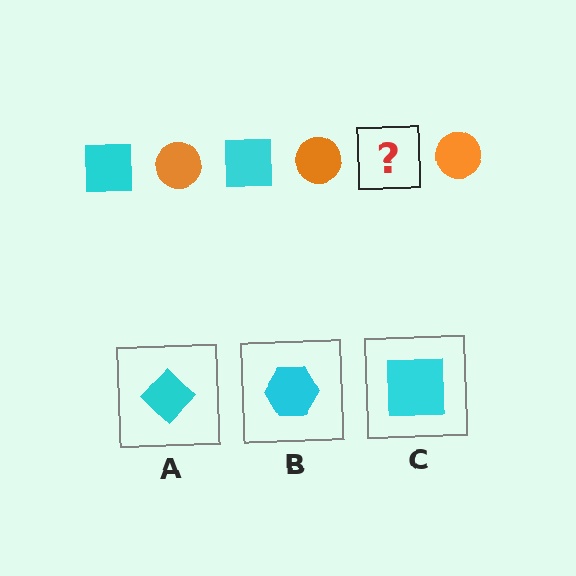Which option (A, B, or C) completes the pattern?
C.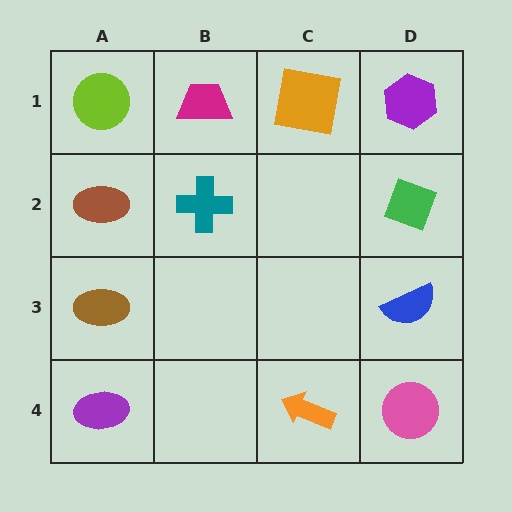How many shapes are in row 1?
4 shapes.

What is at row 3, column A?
A brown ellipse.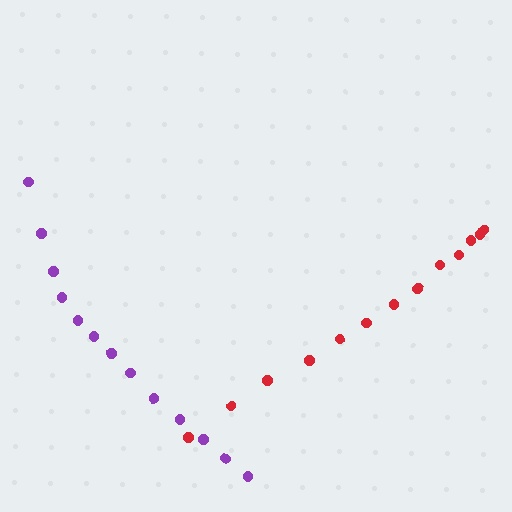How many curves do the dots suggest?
There are 2 distinct paths.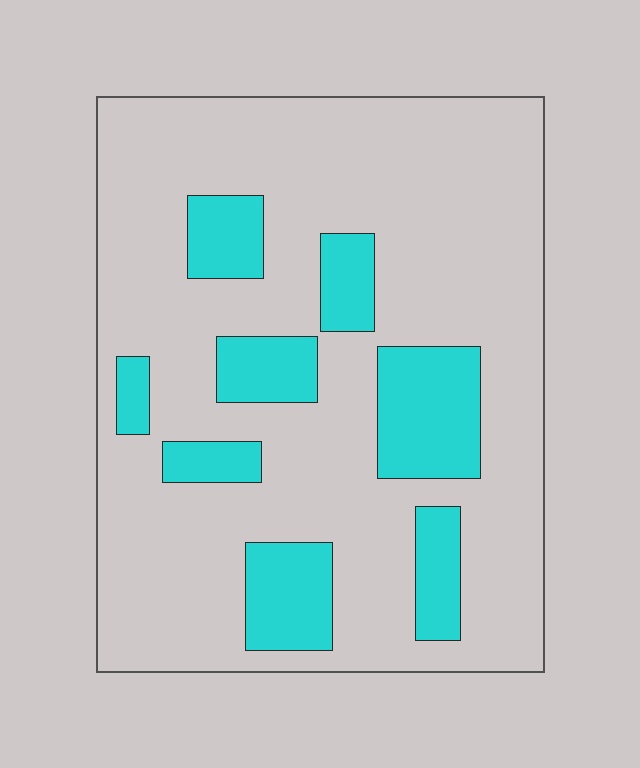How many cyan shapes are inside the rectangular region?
8.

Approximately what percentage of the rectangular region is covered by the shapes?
Approximately 20%.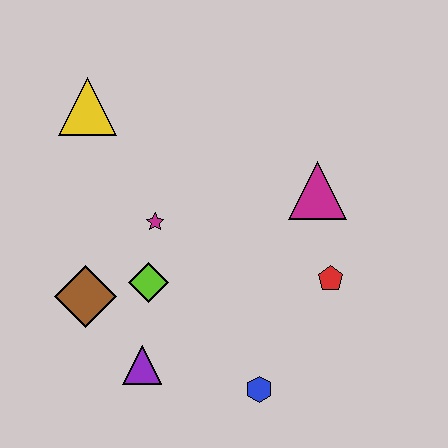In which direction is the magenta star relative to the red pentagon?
The magenta star is to the left of the red pentagon.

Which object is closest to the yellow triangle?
The magenta star is closest to the yellow triangle.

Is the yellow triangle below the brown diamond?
No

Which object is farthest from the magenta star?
The blue hexagon is farthest from the magenta star.